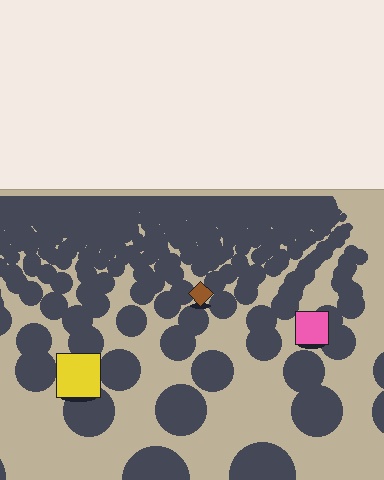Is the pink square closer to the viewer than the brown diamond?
Yes. The pink square is closer — you can tell from the texture gradient: the ground texture is coarser near it.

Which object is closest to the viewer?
The yellow square is closest. The texture marks near it are larger and more spread out.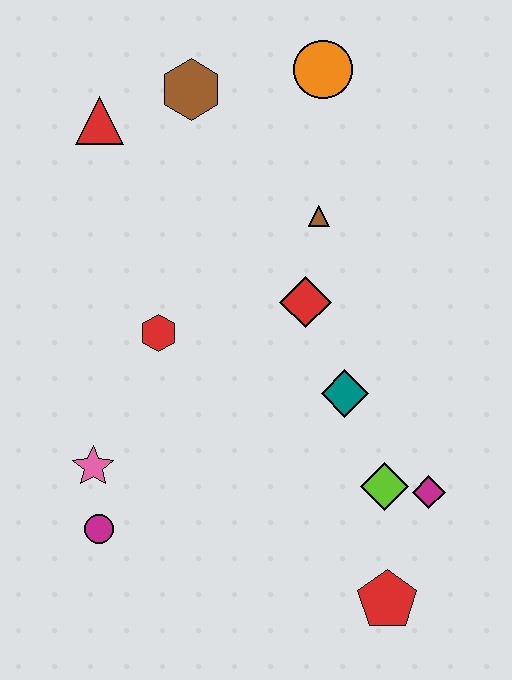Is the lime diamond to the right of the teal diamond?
Yes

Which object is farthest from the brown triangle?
The red pentagon is farthest from the brown triangle.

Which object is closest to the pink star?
The magenta circle is closest to the pink star.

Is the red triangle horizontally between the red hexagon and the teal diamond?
No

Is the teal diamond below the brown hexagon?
Yes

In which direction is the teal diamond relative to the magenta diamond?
The teal diamond is above the magenta diamond.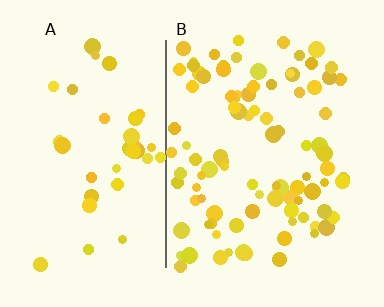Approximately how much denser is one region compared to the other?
Approximately 2.5× — region B over region A.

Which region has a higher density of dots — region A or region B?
B (the right).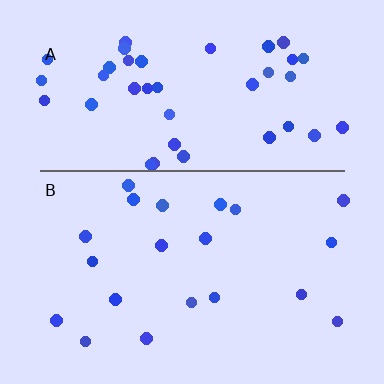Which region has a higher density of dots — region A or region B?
A (the top).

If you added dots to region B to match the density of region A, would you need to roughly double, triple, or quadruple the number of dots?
Approximately double.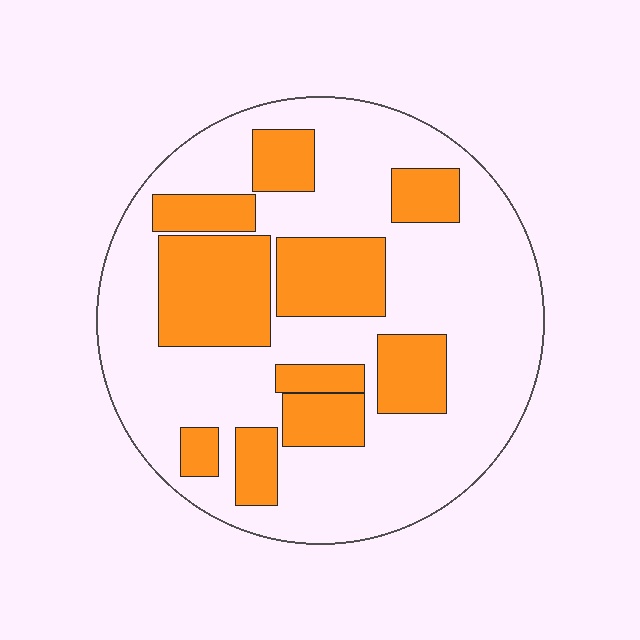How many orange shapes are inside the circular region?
10.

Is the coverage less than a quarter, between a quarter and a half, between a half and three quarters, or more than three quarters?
Between a quarter and a half.